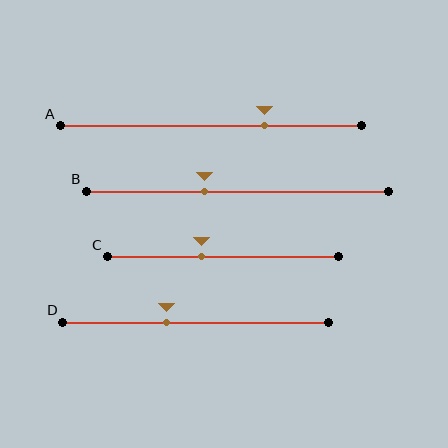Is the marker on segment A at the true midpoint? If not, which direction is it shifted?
No, the marker on segment A is shifted to the right by about 18% of the segment length.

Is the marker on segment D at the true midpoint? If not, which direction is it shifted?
No, the marker on segment D is shifted to the left by about 11% of the segment length.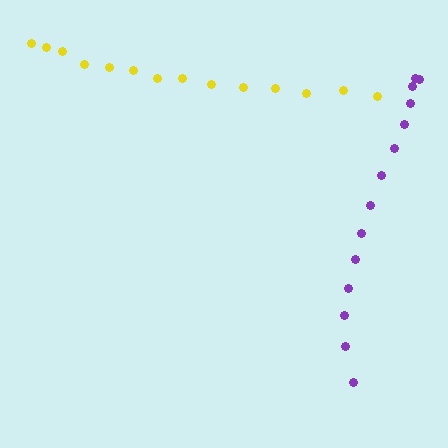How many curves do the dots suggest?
There are 2 distinct paths.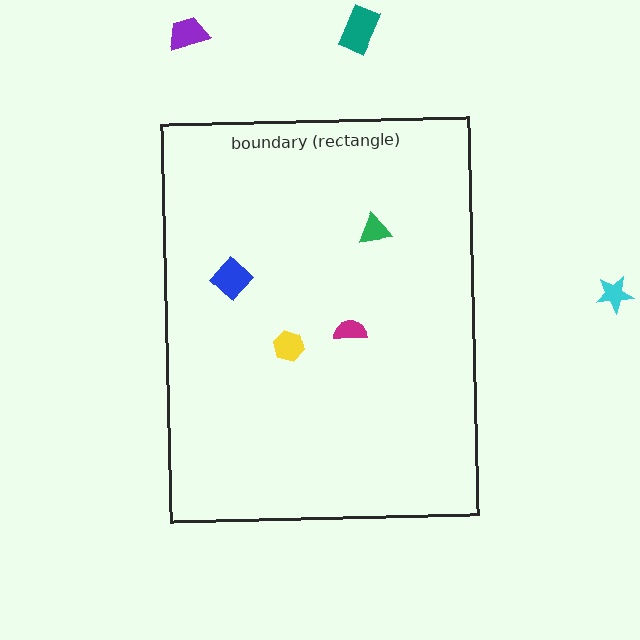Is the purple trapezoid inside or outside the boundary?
Outside.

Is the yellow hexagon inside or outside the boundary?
Inside.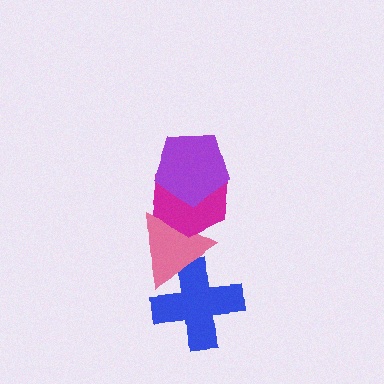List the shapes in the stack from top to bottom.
From top to bottom: the purple pentagon, the magenta hexagon, the pink triangle, the blue cross.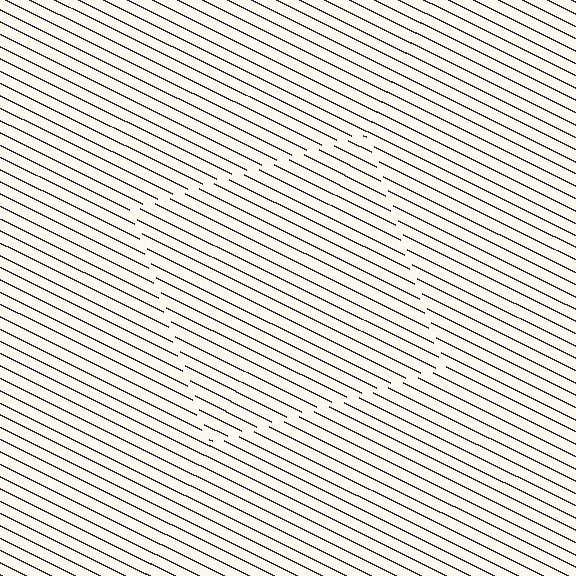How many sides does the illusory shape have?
4 sides — the line-ends trace a square.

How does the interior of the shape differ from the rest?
The interior of the shape contains the same grating, shifted by half a period — the contour is defined by the phase discontinuity where line-ends from the inner and outer gratings abut.